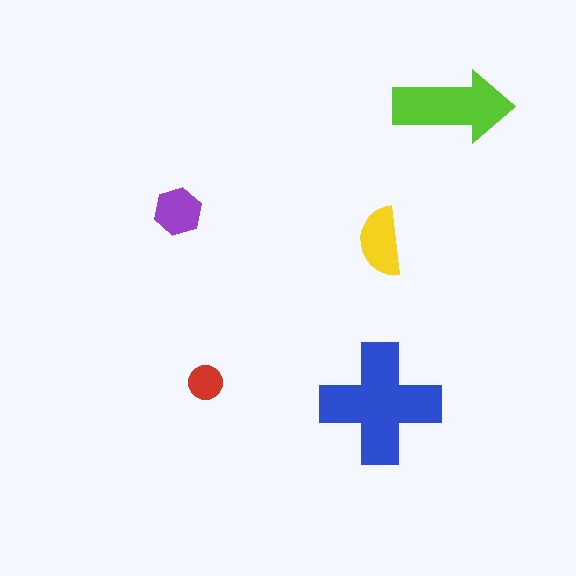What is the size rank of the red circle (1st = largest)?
5th.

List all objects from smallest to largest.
The red circle, the purple hexagon, the yellow semicircle, the lime arrow, the blue cross.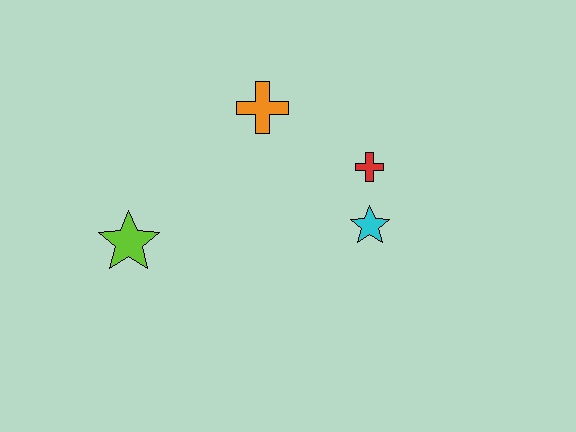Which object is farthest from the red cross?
The lime star is farthest from the red cross.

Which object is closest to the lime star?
The orange cross is closest to the lime star.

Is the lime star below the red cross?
Yes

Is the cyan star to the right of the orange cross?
Yes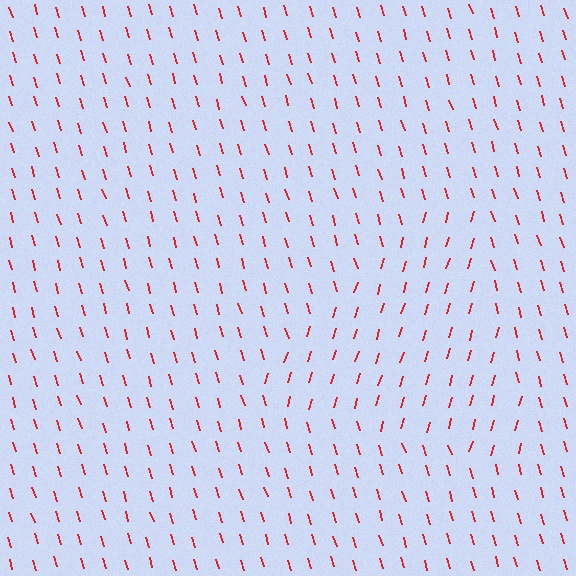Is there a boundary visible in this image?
Yes, there is a texture boundary formed by a change in line orientation.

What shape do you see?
I see a triangle.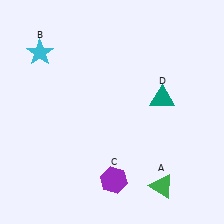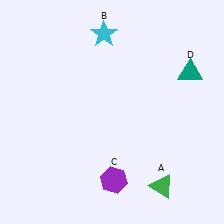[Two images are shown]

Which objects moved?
The objects that moved are: the cyan star (B), the teal triangle (D).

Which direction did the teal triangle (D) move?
The teal triangle (D) moved right.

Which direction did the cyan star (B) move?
The cyan star (B) moved right.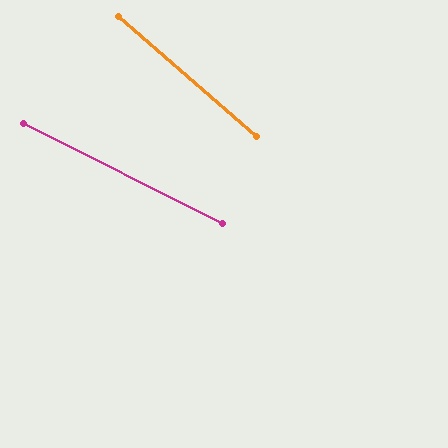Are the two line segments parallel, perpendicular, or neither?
Neither parallel nor perpendicular — they differ by about 14°.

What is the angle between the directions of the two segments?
Approximately 14 degrees.